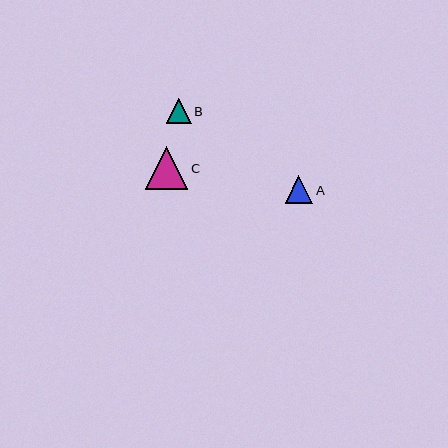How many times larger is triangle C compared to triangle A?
Triangle C is approximately 1.6 times the size of triangle A.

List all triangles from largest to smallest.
From largest to smallest: C, A, B.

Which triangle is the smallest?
Triangle B is the smallest with a size of approximately 25 pixels.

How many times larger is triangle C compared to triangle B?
Triangle C is approximately 1.7 times the size of triangle B.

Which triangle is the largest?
Triangle C is the largest with a size of approximately 43 pixels.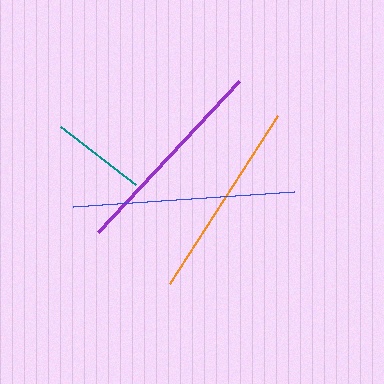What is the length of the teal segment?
The teal segment is approximately 95 pixels long.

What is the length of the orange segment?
The orange segment is approximately 200 pixels long.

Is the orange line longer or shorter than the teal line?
The orange line is longer than the teal line.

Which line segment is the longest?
The blue line is the longest at approximately 222 pixels.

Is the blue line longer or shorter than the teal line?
The blue line is longer than the teal line.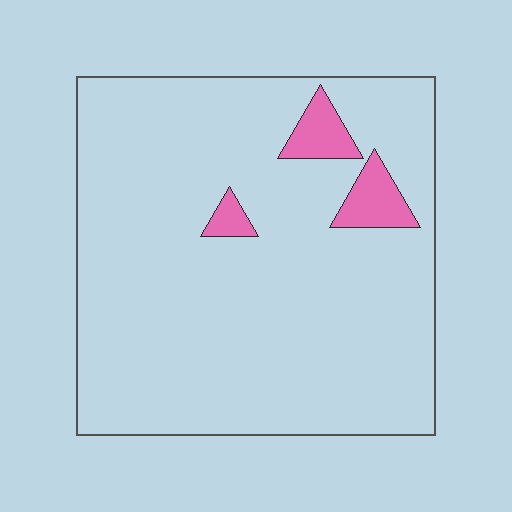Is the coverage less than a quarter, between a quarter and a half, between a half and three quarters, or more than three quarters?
Less than a quarter.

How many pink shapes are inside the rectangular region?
3.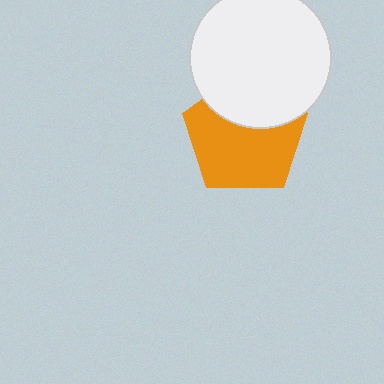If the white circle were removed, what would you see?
You would see the complete orange pentagon.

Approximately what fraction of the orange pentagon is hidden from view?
Roughly 34% of the orange pentagon is hidden behind the white circle.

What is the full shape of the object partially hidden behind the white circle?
The partially hidden object is an orange pentagon.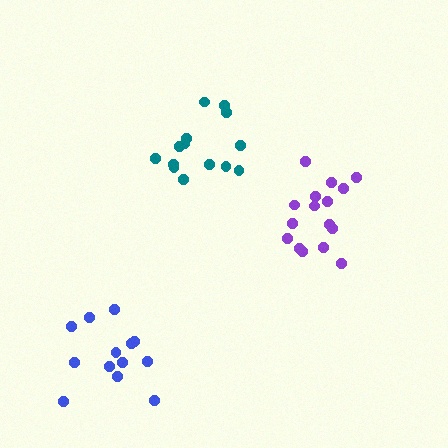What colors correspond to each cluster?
The clusters are colored: blue, teal, purple.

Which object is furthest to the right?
The purple cluster is rightmost.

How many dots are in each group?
Group 1: 13 dots, Group 2: 14 dots, Group 3: 16 dots (43 total).